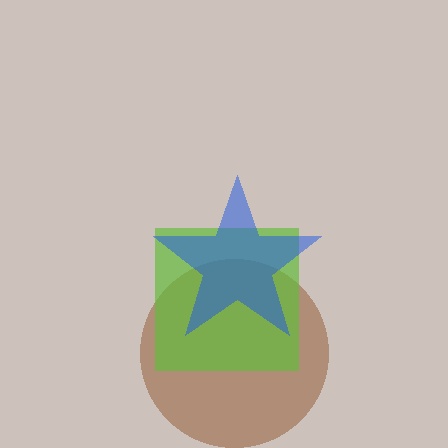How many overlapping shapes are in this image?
There are 3 overlapping shapes in the image.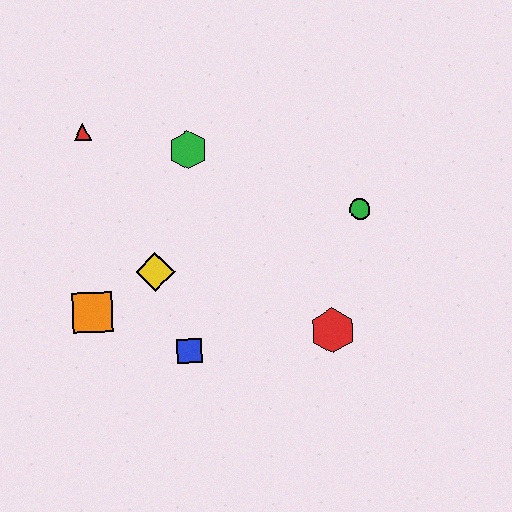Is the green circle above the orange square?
Yes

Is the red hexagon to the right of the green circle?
No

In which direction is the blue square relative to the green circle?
The blue square is to the left of the green circle.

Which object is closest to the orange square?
The yellow diamond is closest to the orange square.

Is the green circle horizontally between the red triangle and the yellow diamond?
No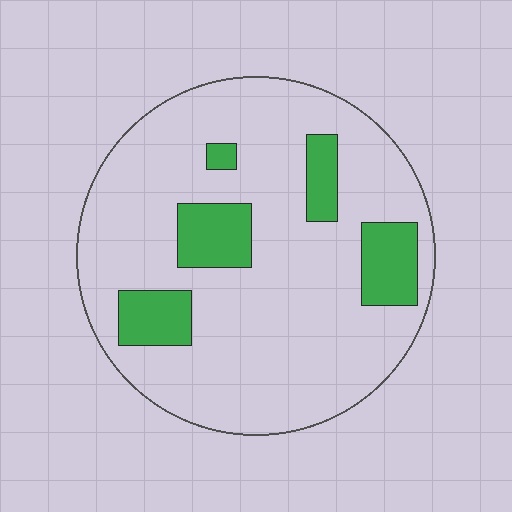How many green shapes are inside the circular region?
5.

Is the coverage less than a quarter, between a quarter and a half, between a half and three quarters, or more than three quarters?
Less than a quarter.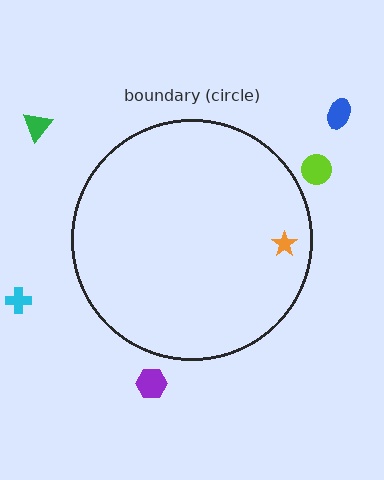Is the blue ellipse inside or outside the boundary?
Outside.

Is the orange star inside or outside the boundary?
Inside.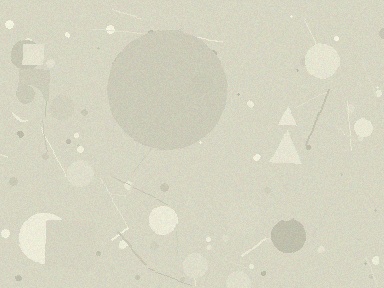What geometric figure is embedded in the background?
A circle is embedded in the background.